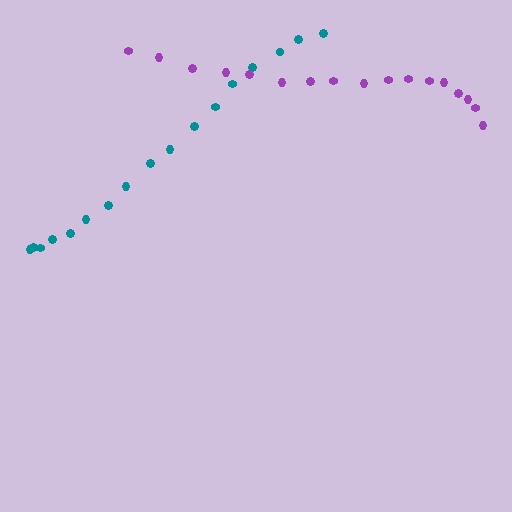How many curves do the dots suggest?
There are 2 distinct paths.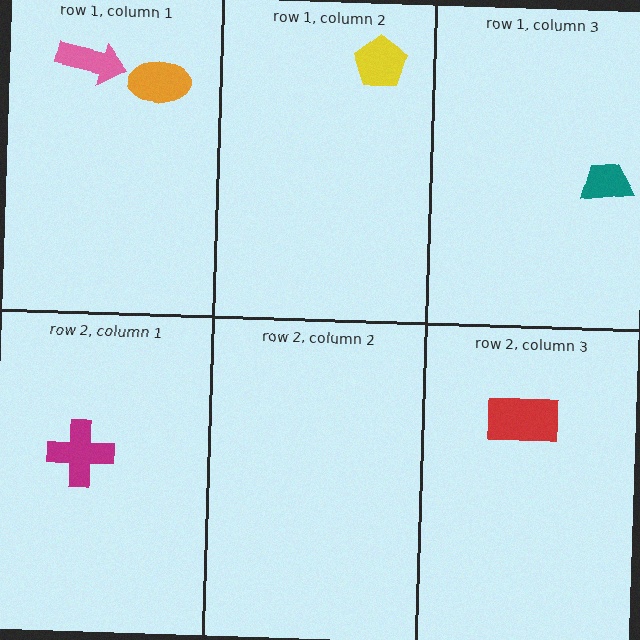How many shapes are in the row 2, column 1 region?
1.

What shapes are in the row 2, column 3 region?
The red rectangle.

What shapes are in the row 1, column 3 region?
The teal trapezoid.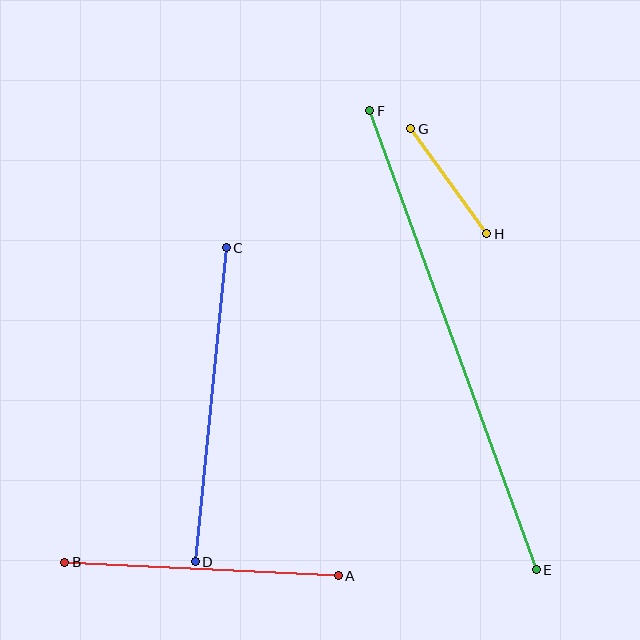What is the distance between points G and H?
The distance is approximately 129 pixels.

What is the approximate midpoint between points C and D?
The midpoint is at approximately (211, 405) pixels.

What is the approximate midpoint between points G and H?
The midpoint is at approximately (449, 181) pixels.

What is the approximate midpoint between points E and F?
The midpoint is at approximately (453, 340) pixels.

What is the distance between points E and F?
The distance is approximately 488 pixels.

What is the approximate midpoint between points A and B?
The midpoint is at approximately (201, 569) pixels.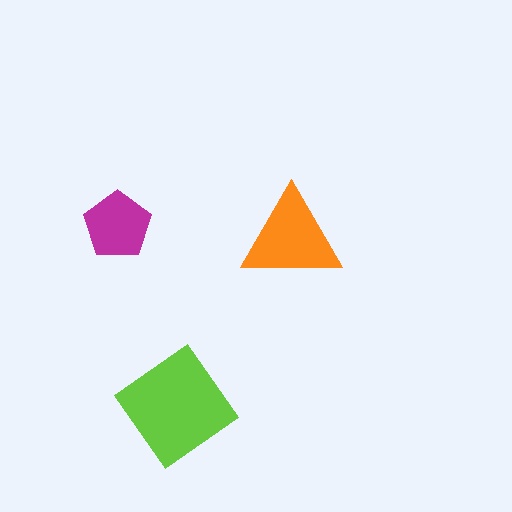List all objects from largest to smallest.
The lime diamond, the orange triangle, the magenta pentagon.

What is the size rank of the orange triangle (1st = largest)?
2nd.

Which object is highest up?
The magenta pentagon is topmost.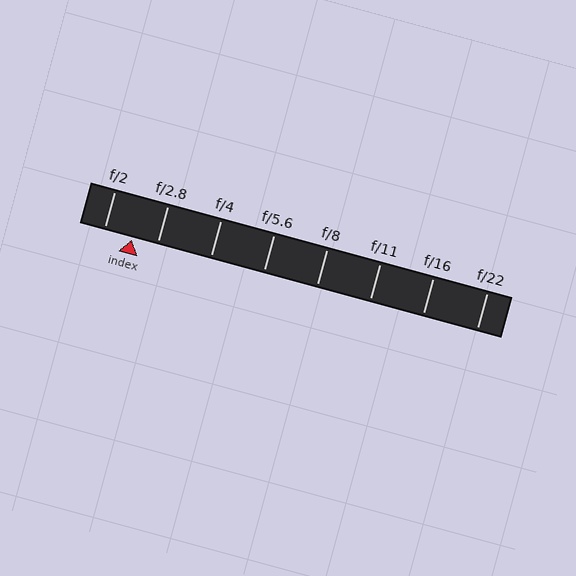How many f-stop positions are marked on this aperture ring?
There are 8 f-stop positions marked.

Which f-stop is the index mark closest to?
The index mark is closest to f/2.8.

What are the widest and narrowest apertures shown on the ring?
The widest aperture shown is f/2 and the narrowest is f/22.